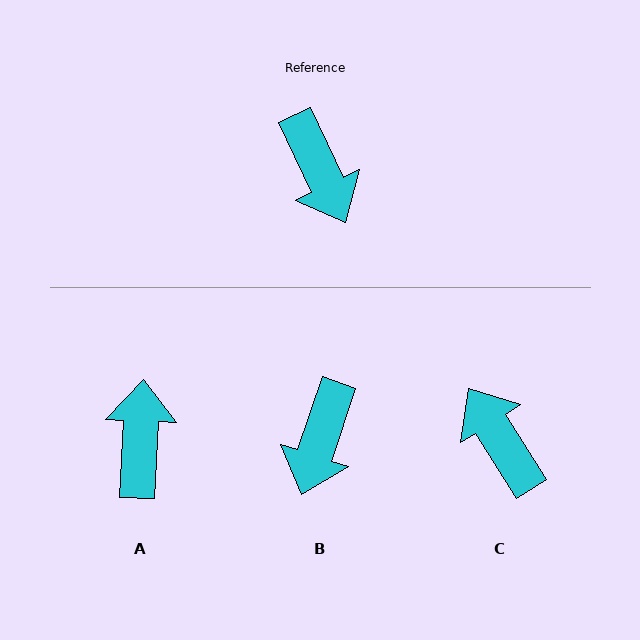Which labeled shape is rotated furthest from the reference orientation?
C, about 173 degrees away.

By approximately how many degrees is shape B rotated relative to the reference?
Approximately 44 degrees clockwise.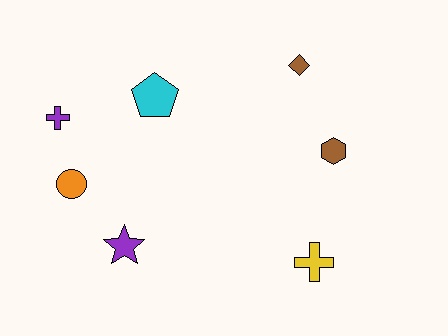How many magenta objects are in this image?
There are no magenta objects.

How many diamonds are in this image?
There is 1 diamond.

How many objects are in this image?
There are 7 objects.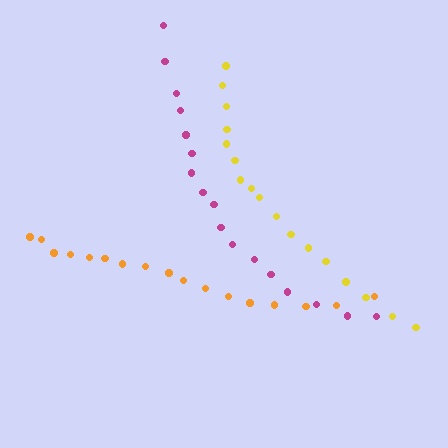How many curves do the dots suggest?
There are 3 distinct paths.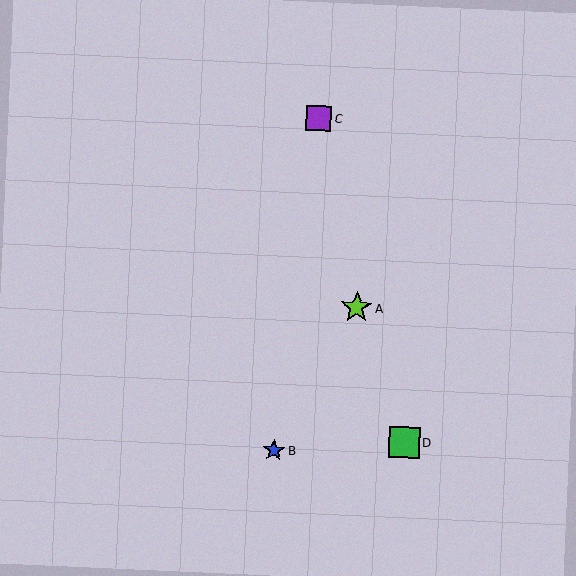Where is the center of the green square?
The center of the green square is at (404, 443).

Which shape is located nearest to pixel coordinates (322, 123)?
The purple square (labeled C) at (319, 118) is nearest to that location.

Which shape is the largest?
The lime star (labeled A) is the largest.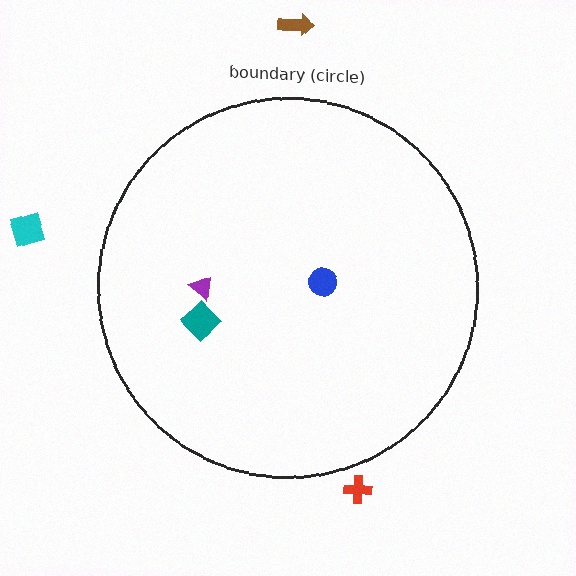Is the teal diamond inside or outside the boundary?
Inside.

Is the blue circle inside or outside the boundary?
Inside.